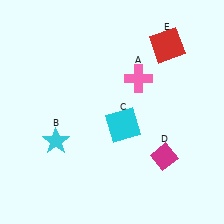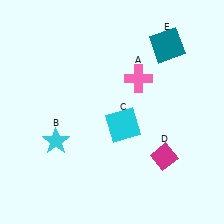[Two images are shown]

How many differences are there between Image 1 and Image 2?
There is 1 difference between the two images.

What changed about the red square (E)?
In Image 1, E is red. In Image 2, it changed to teal.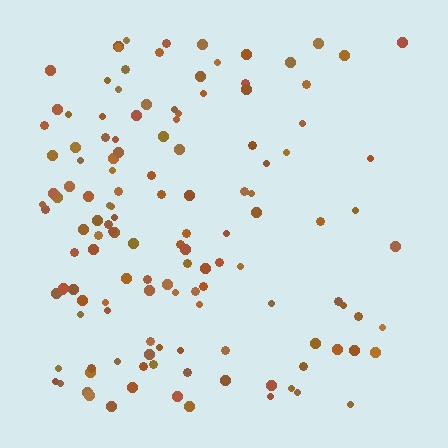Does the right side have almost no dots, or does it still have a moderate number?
Still a moderate number, just noticeably fewer than the left.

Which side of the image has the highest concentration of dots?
The left.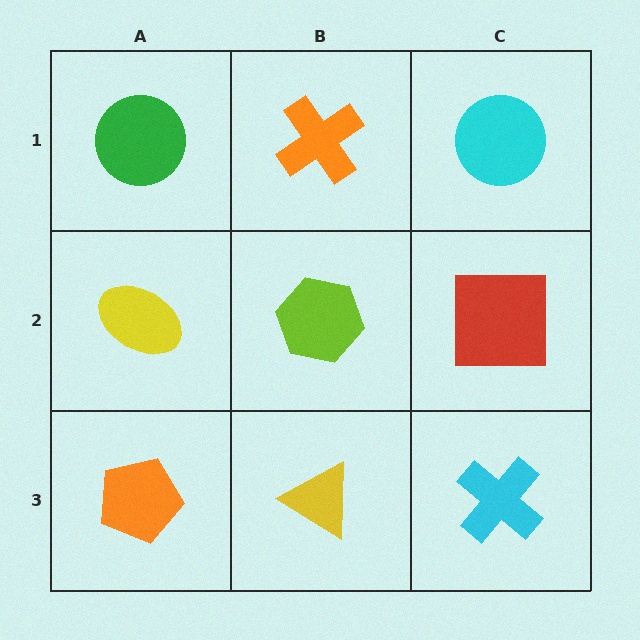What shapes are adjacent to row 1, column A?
A yellow ellipse (row 2, column A), an orange cross (row 1, column B).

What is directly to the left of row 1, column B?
A green circle.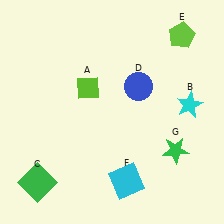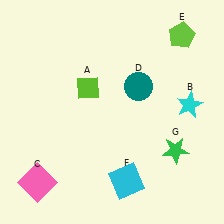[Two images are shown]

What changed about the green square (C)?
In Image 1, C is green. In Image 2, it changed to pink.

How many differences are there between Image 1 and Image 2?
There are 2 differences between the two images.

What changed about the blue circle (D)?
In Image 1, D is blue. In Image 2, it changed to teal.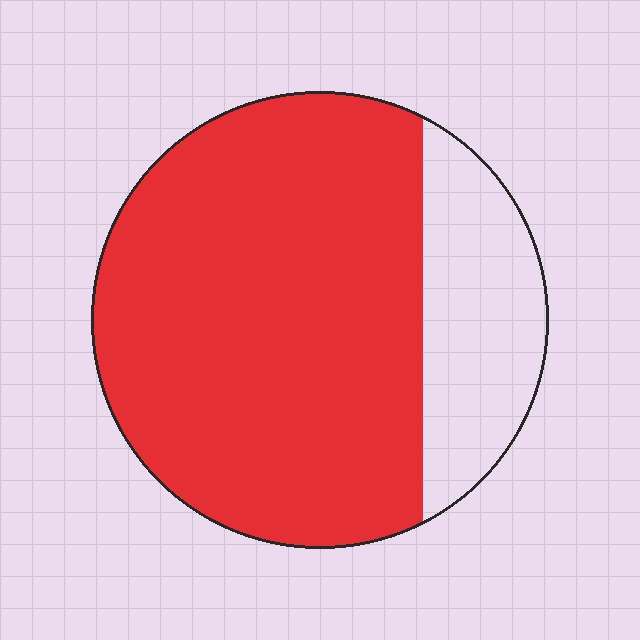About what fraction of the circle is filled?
About four fifths (4/5).